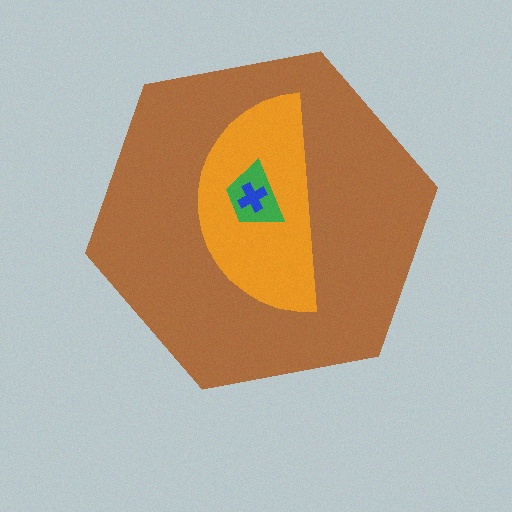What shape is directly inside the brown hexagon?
The orange semicircle.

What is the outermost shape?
The brown hexagon.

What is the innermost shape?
The blue cross.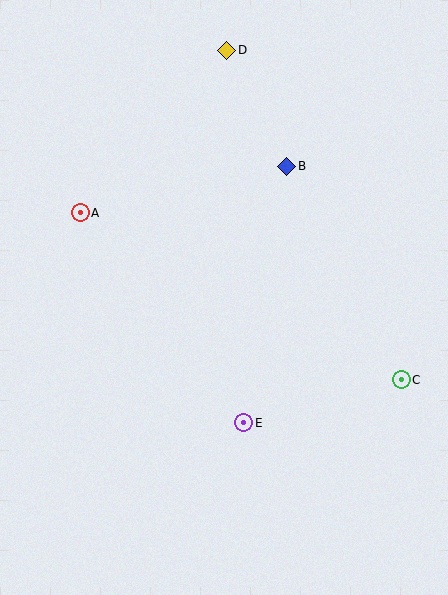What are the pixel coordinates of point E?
Point E is at (244, 423).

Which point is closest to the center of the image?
Point E at (244, 423) is closest to the center.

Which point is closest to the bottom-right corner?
Point C is closest to the bottom-right corner.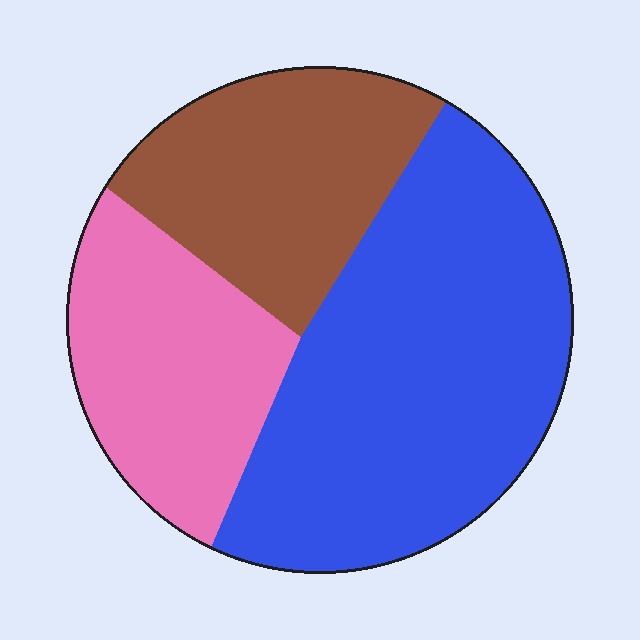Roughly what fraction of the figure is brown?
Brown covers 26% of the figure.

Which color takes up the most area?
Blue, at roughly 50%.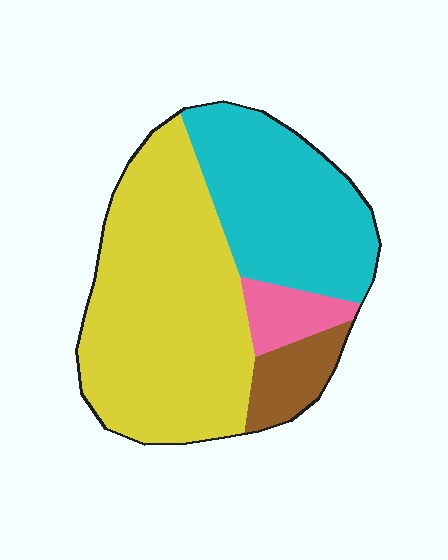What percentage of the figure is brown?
Brown covers roughly 10% of the figure.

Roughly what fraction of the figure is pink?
Pink covers around 5% of the figure.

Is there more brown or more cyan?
Cyan.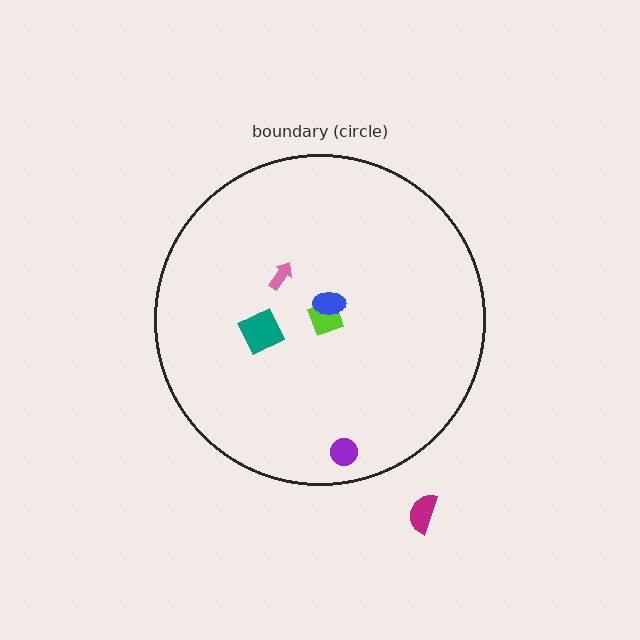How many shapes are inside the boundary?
5 inside, 1 outside.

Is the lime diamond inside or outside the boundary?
Inside.